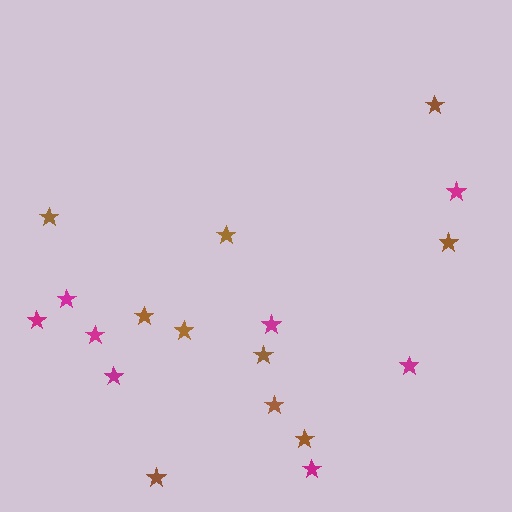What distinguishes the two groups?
There are 2 groups: one group of magenta stars (8) and one group of brown stars (10).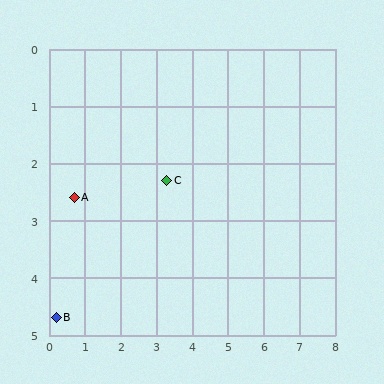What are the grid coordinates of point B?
Point B is at approximately (0.2, 4.7).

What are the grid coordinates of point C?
Point C is at approximately (3.3, 2.3).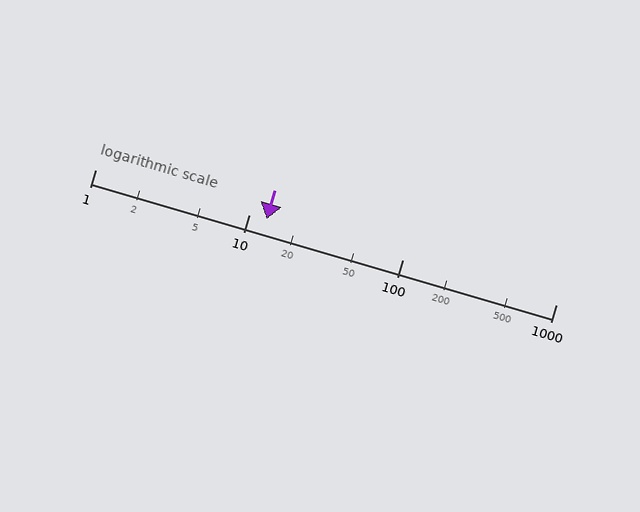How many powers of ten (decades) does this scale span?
The scale spans 3 decades, from 1 to 1000.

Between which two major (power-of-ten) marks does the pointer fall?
The pointer is between 10 and 100.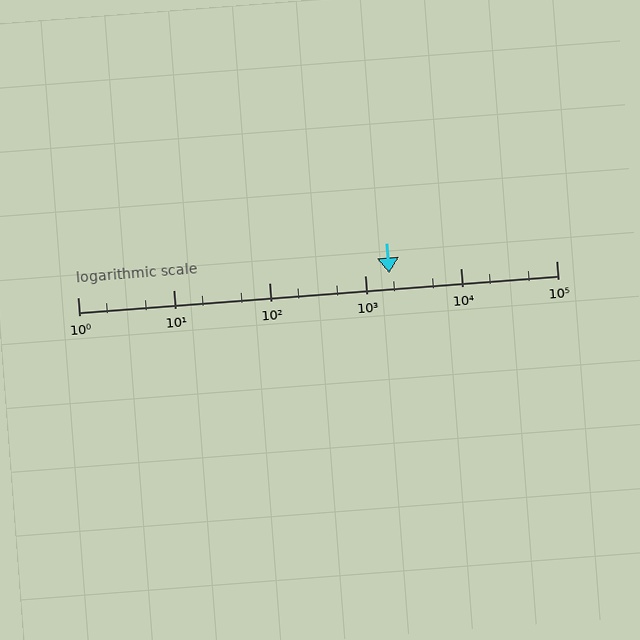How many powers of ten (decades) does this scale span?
The scale spans 5 decades, from 1 to 100000.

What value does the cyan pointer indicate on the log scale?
The pointer indicates approximately 1800.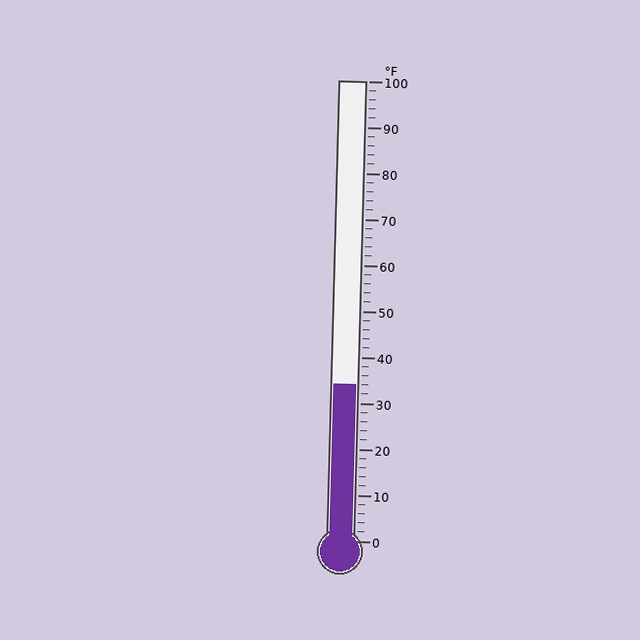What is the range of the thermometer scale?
The thermometer scale ranges from 0°F to 100°F.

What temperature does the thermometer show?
The thermometer shows approximately 34°F.